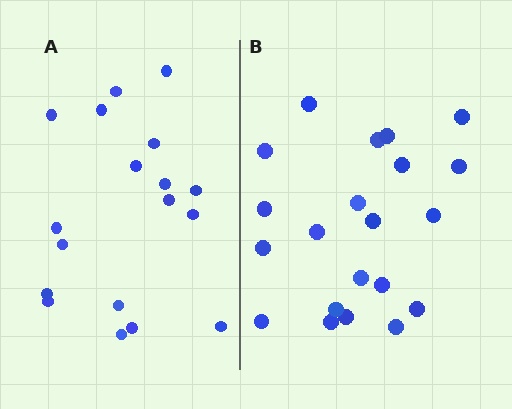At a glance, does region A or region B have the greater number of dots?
Region B (the right region) has more dots.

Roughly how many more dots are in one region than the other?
Region B has just a few more — roughly 2 or 3 more dots than region A.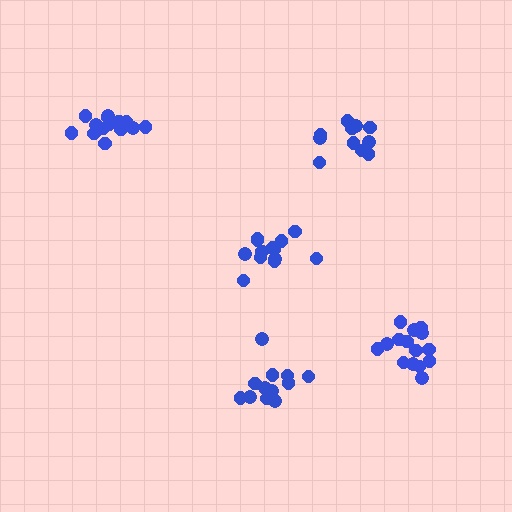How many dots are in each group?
Group 1: 12 dots, Group 2: 16 dots, Group 3: 11 dots, Group 4: 13 dots, Group 5: 15 dots (67 total).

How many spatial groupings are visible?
There are 5 spatial groupings.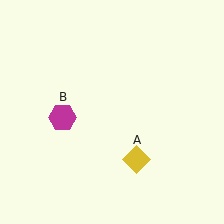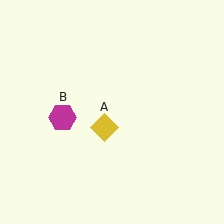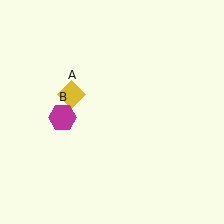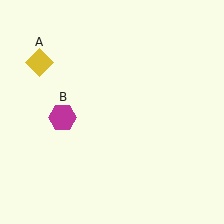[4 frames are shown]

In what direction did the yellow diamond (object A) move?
The yellow diamond (object A) moved up and to the left.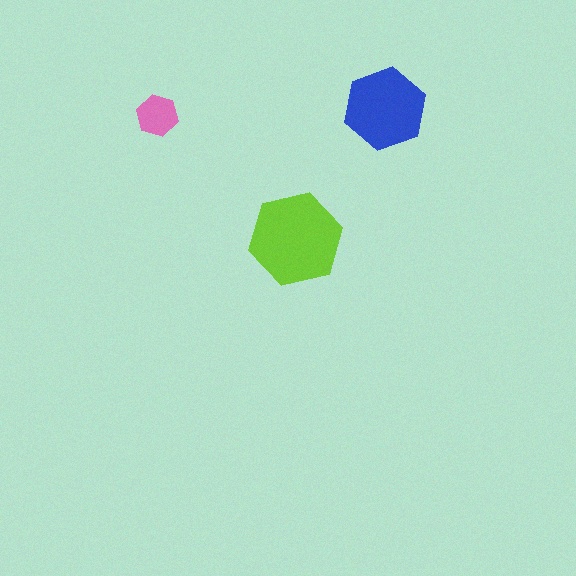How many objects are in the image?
There are 3 objects in the image.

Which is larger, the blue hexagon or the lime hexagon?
The lime one.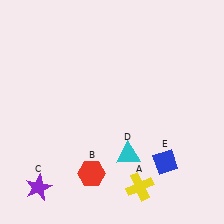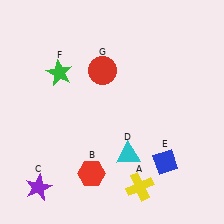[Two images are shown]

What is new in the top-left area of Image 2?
A red circle (G) was added in the top-left area of Image 2.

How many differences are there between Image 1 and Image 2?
There are 2 differences between the two images.